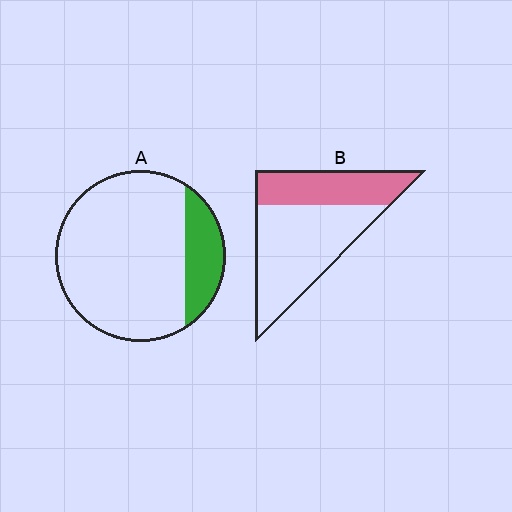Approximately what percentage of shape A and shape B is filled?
A is approximately 20% and B is approximately 35%.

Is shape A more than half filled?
No.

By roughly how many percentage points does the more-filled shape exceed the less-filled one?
By roughly 20 percentage points (B over A).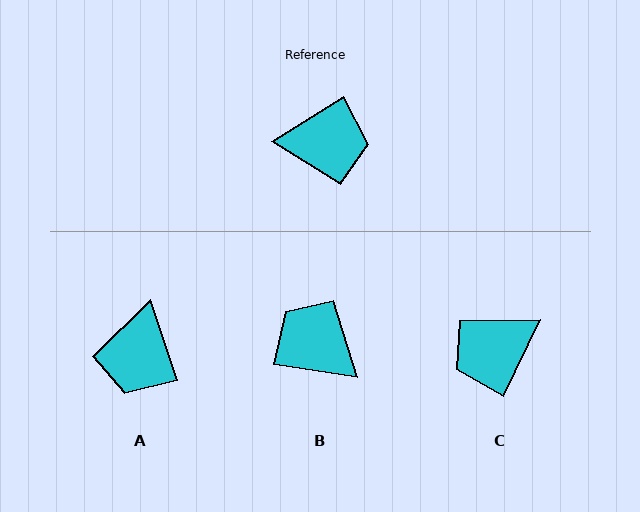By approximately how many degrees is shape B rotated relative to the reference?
Approximately 139 degrees counter-clockwise.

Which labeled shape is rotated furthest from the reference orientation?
C, about 148 degrees away.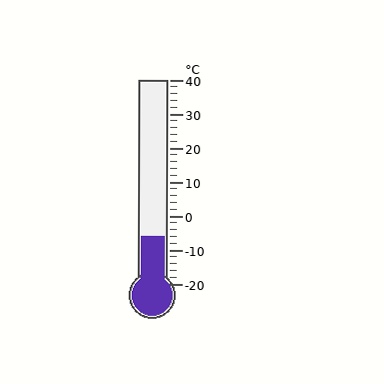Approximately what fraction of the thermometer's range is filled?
The thermometer is filled to approximately 25% of its range.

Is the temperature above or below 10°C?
The temperature is below 10°C.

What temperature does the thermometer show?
The thermometer shows approximately -6°C.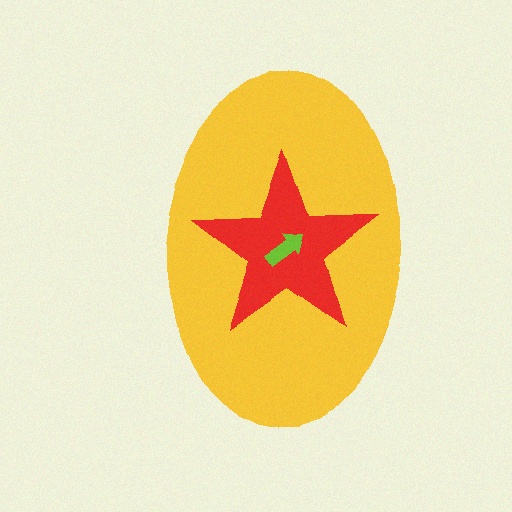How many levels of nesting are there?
3.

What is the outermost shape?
The yellow ellipse.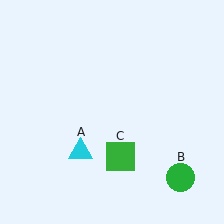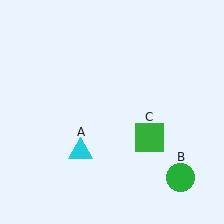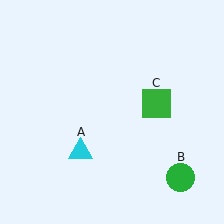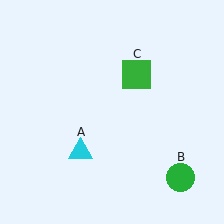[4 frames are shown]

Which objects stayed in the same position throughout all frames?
Cyan triangle (object A) and green circle (object B) remained stationary.